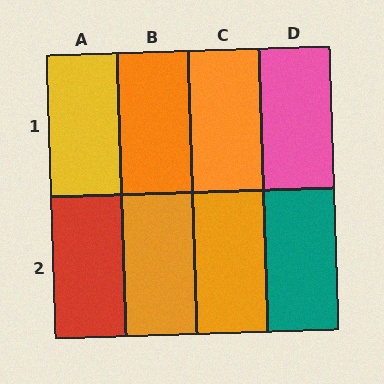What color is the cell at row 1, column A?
Yellow.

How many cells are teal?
1 cell is teal.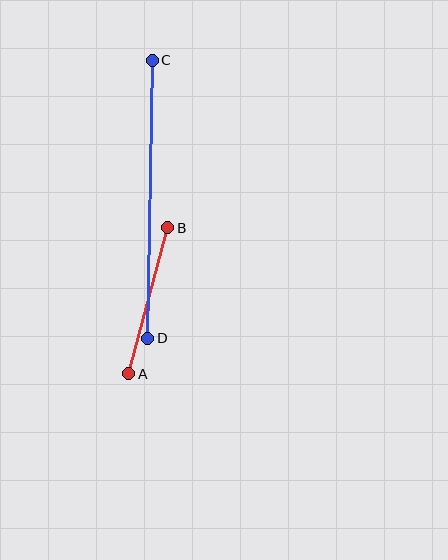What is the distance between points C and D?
The distance is approximately 278 pixels.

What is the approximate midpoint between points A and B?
The midpoint is at approximately (148, 301) pixels.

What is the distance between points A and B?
The distance is approximately 151 pixels.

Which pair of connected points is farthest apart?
Points C and D are farthest apart.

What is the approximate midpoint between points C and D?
The midpoint is at approximately (150, 199) pixels.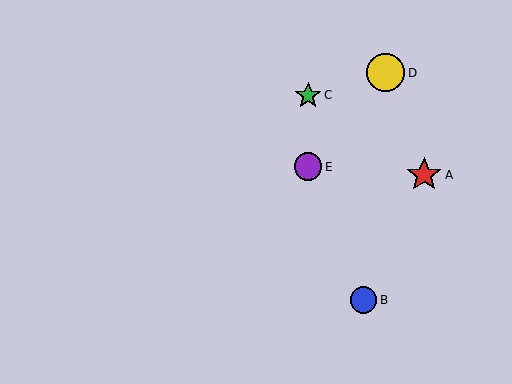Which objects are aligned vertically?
Objects C, E are aligned vertically.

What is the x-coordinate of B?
Object B is at x≈363.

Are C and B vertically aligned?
No, C is at x≈308 and B is at x≈363.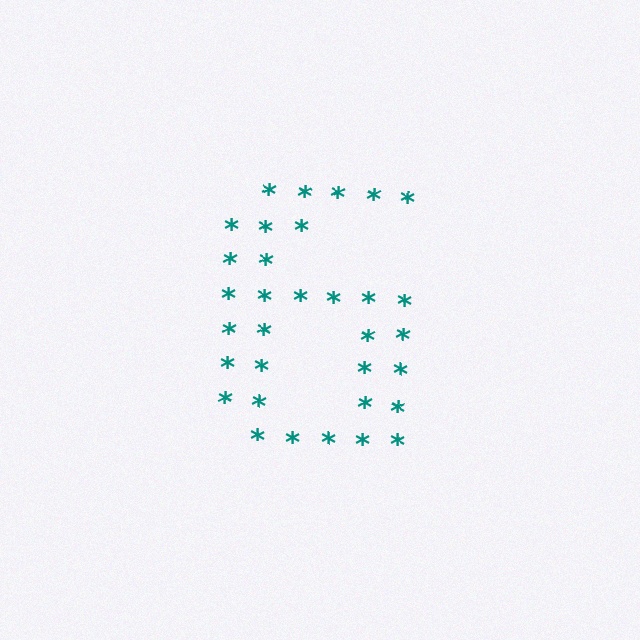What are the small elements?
The small elements are asterisks.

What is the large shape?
The large shape is the digit 6.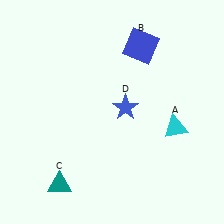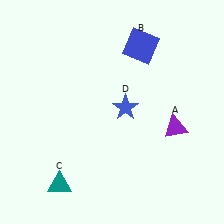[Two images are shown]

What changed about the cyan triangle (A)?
In Image 1, A is cyan. In Image 2, it changed to purple.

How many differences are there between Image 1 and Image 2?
There is 1 difference between the two images.